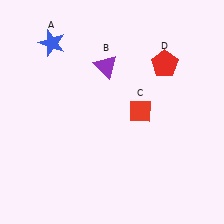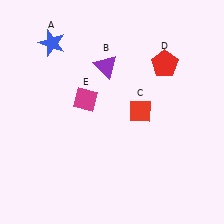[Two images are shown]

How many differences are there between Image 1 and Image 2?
There is 1 difference between the two images.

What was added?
A magenta diamond (E) was added in Image 2.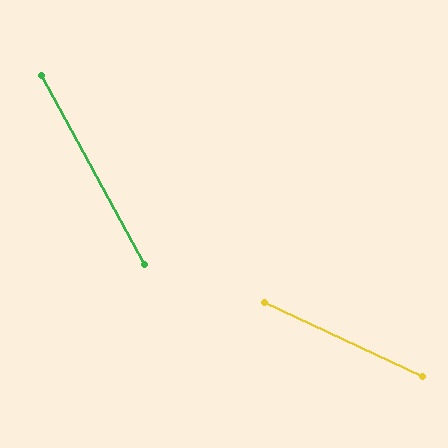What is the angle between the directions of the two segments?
Approximately 36 degrees.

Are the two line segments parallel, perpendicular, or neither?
Neither parallel nor perpendicular — they differ by about 36°.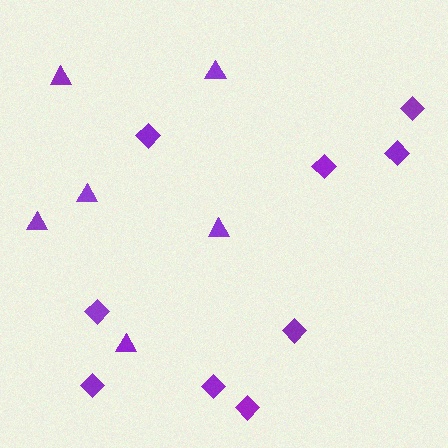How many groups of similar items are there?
There are 2 groups: one group of diamonds (9) and one group of triangles (6).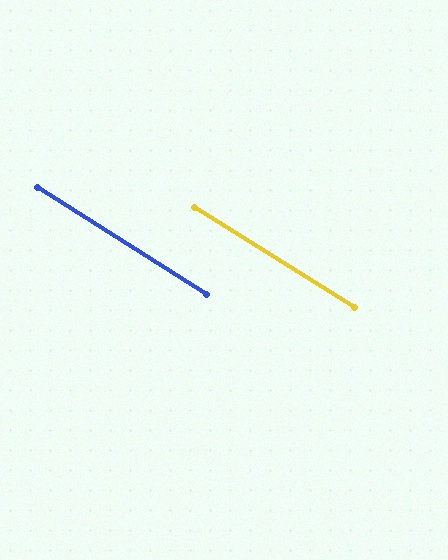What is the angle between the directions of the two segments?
Approximately 0 degrees.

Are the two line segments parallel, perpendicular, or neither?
Parallel — their directions differ by only 0.4°.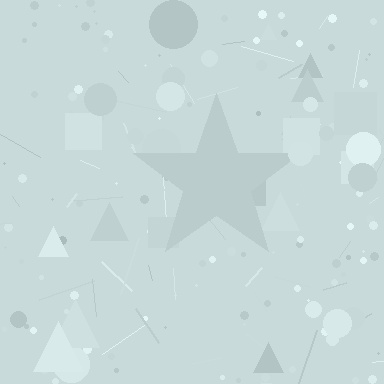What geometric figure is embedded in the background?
A star is embedded in the background.